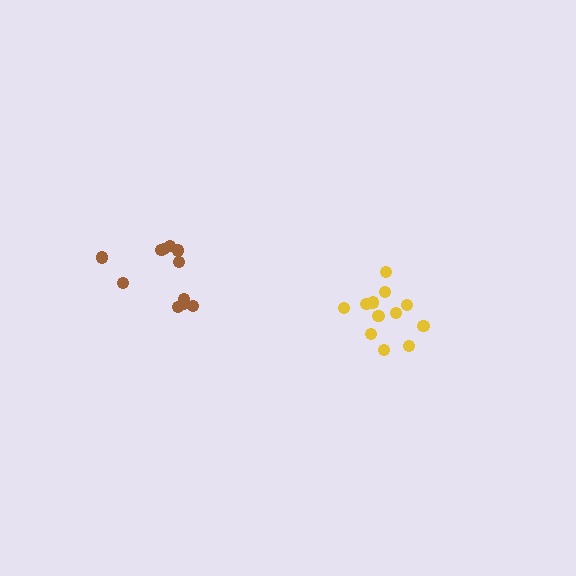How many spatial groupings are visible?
There are 2 spatial groupings.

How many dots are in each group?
Group 1: 12 dots, Group 2: 11 dots (23 total).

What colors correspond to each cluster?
The clusters are colored: yellow, brown.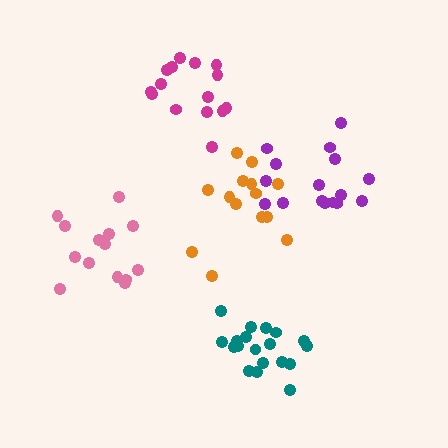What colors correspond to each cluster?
The clusters are colored: purple, pink, magenta, orange, teal.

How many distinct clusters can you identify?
There are 5 distinct clusters.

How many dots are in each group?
Group 1: 16 dots, Group 2: 14 dots, Group 3: 15 dots, Group 4: 14 dots, Group 5: 19 dots (78 total).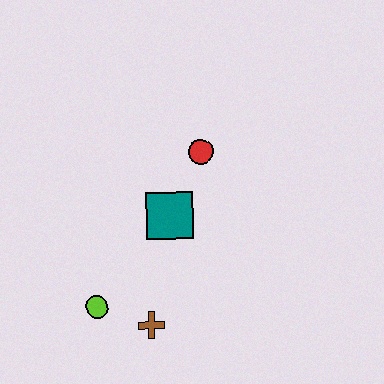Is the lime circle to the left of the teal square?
Yes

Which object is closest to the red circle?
The teal square is closest to the red circle.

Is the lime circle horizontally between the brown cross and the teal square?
No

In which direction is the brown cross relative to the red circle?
The brown cross is below the red circle.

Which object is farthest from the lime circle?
The red circle is farthest from the lime circle.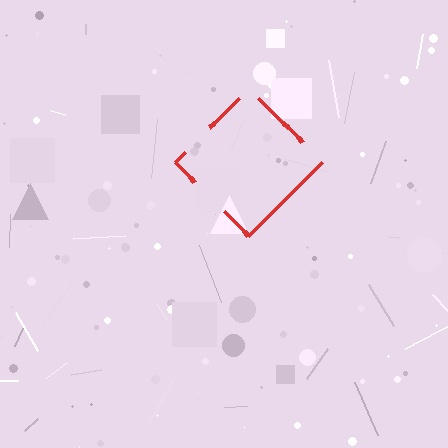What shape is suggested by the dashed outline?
The dashed outline suggests a diamond.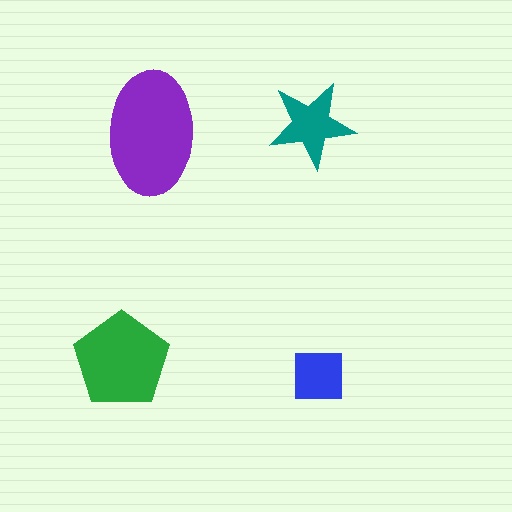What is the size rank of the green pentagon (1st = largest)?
2nd.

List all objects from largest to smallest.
The purple ellipse, the green pentagon, the teal star, the blue square.